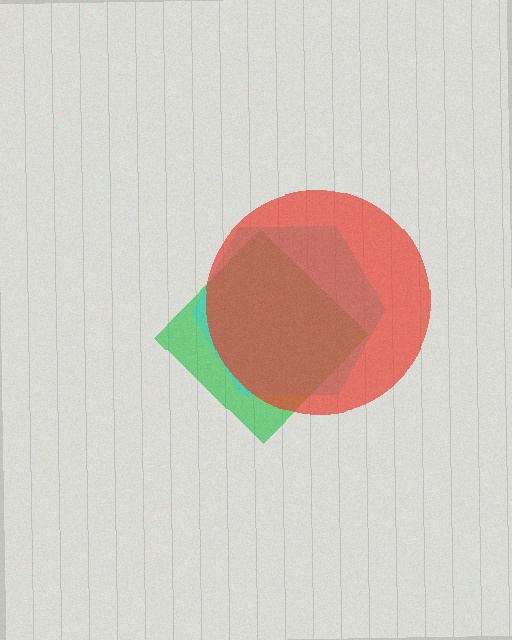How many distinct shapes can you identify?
There are 3 distinct shapes: a green diamond, a cyan hexagon, a red circle.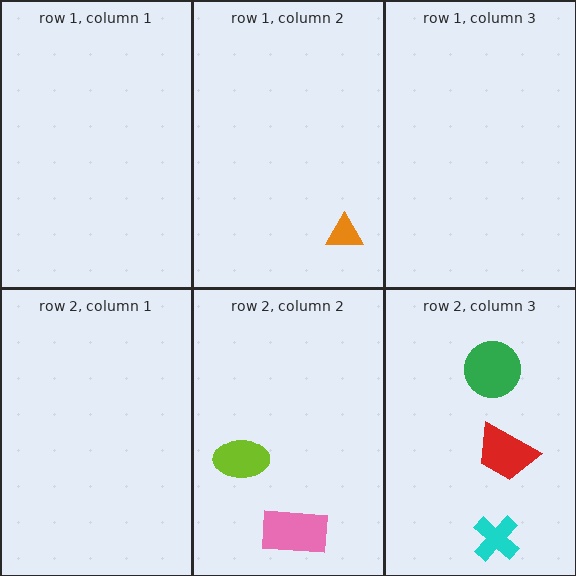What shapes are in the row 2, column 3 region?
The red trapezoid, the green circle, the cyan cross.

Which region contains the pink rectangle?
The row 2, column 2 region.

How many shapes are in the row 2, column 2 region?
2.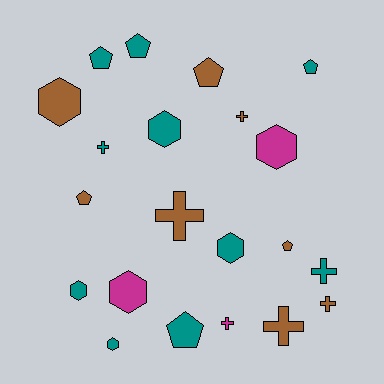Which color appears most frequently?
Teal, with 10 objects.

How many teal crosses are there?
There are 2 teal crosses.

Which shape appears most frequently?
Cross, with 7 objects.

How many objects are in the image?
There are 21 objects.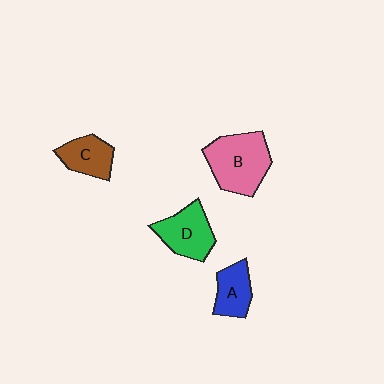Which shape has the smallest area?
Shape A (blue).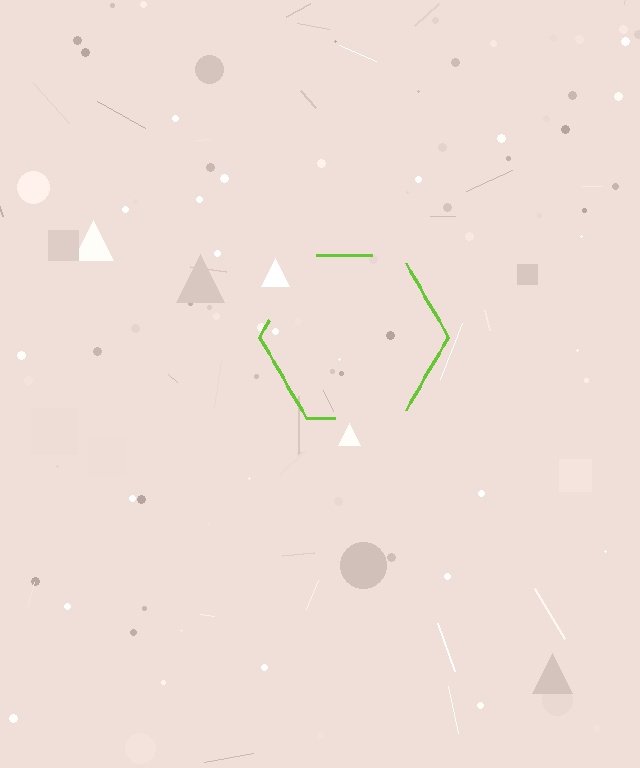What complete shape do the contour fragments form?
The contour fragments form a hexagon.